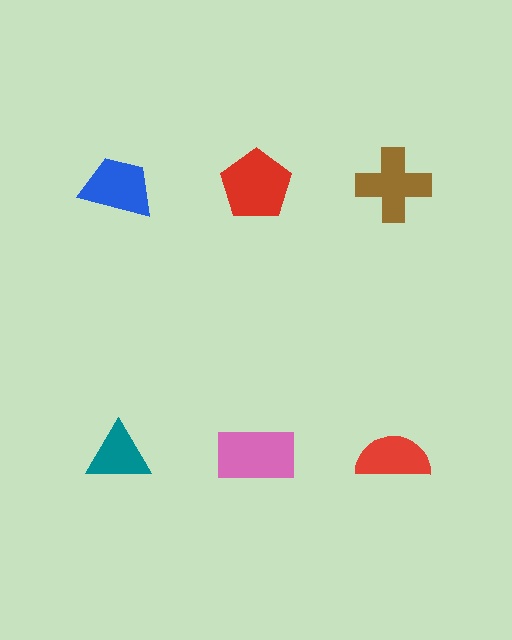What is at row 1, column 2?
A red pentagon.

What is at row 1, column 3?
A brown cross.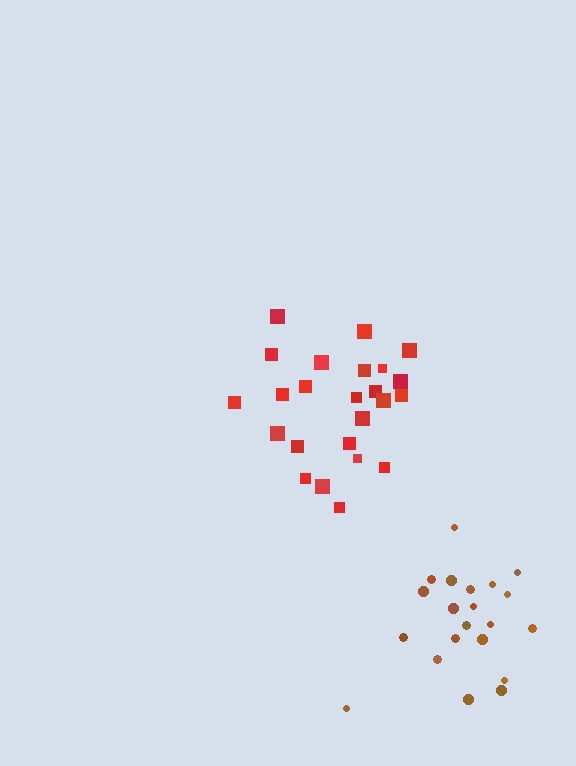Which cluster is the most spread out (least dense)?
Red.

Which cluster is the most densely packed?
Brown.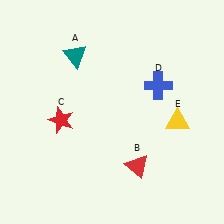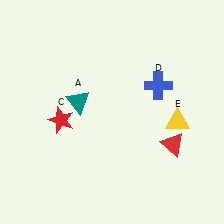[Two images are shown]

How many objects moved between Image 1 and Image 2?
2 objects moved between the two images.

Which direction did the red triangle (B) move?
The red triangle (B) moved right.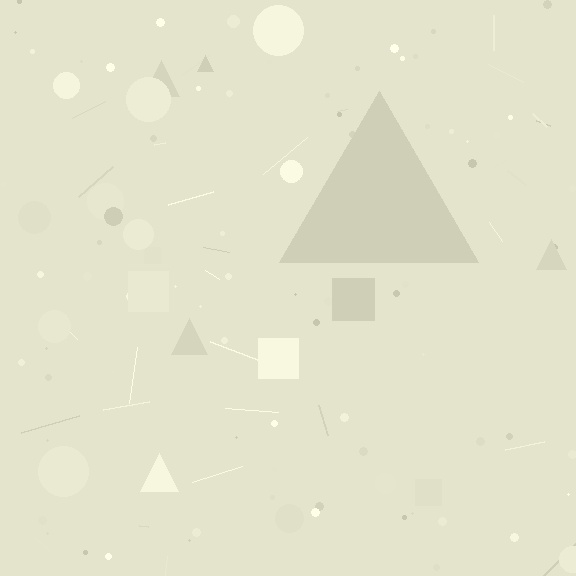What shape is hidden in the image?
A triangle is hidden in the image.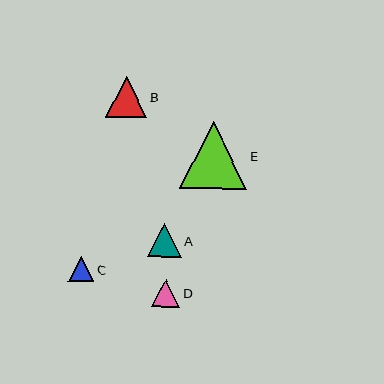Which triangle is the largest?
Triangle E is the largest with a size of approximately 67 pixels.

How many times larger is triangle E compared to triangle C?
Triangle E is approximately 2.7 times the size of triangle C.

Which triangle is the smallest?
Triangle C is the smallest with a size of approximately 25 pixels.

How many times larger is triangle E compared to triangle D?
Triangle E is approximately 2.4 times the size of triangle D.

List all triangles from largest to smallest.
From largest to smallest: E, B, A, D, C.